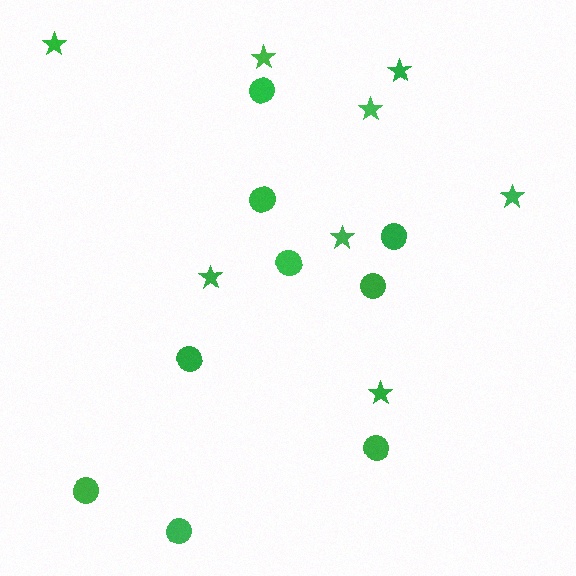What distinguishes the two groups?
There are 2 groups: one group of circles (9) and one group of stars (8).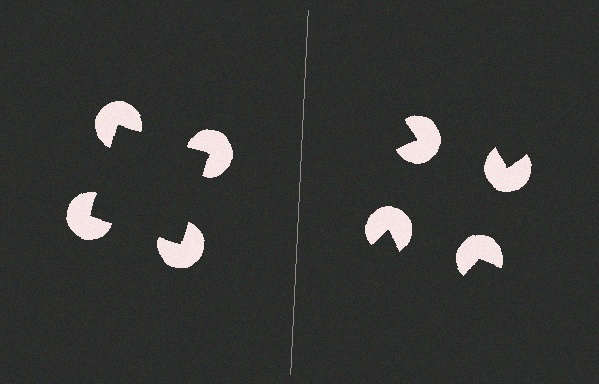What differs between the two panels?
The pac-man discs are positioned identically on both sides; only the wedge orientations differ. On the left they align to a square; on the right they are misaligned.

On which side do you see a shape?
An illusory square appears on the left side. On the right side the wedge cuts are rotated, so no coherent shape forms.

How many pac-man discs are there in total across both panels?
8 — 4 on each side.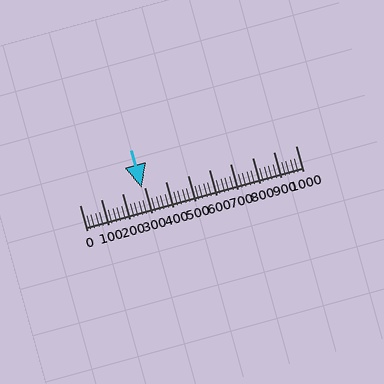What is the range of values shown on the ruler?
The ruler shows values from 0 to 1000.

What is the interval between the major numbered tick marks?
The major tick marks are spaced 100 units apart.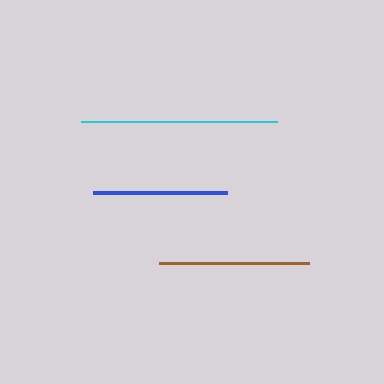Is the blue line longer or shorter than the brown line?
The brown line is longer than the blue line.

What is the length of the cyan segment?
The cyan segment is approximately 196 pixels long.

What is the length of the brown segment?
The brown segment is approximately 151 pixels long.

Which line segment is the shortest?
The blue line is the shortest at approximately 134 pixels.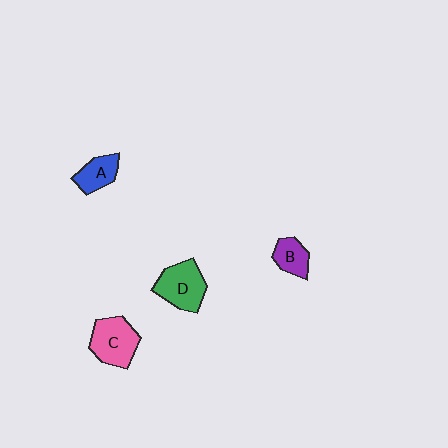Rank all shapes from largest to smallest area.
From largest to smallest: C (pink), D (green), A (blue), B (purple).